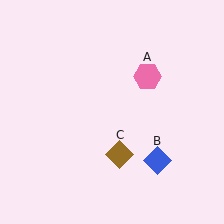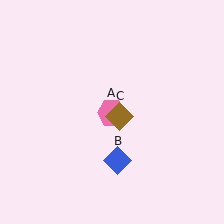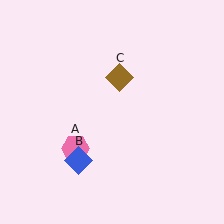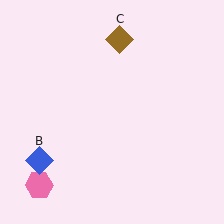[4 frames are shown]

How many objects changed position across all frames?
3 objects changed position: pink hexagon (object A), blue diamond (object B), brown diamond (object C).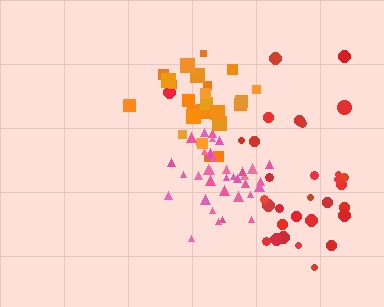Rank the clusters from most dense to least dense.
pink, orange, red.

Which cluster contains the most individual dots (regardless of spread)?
Pink (35).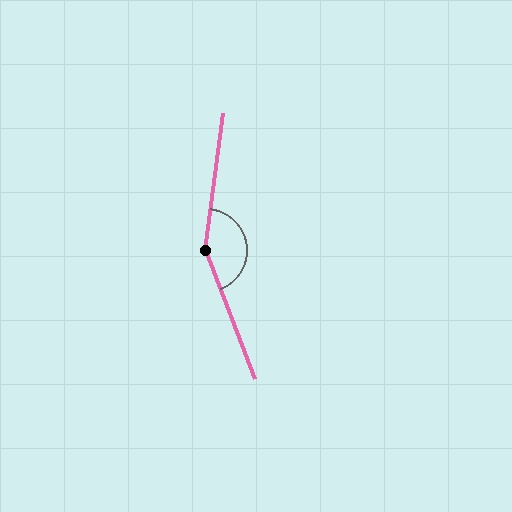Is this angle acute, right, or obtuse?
It is obtuse.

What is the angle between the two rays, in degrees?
Approximately 152 degrees.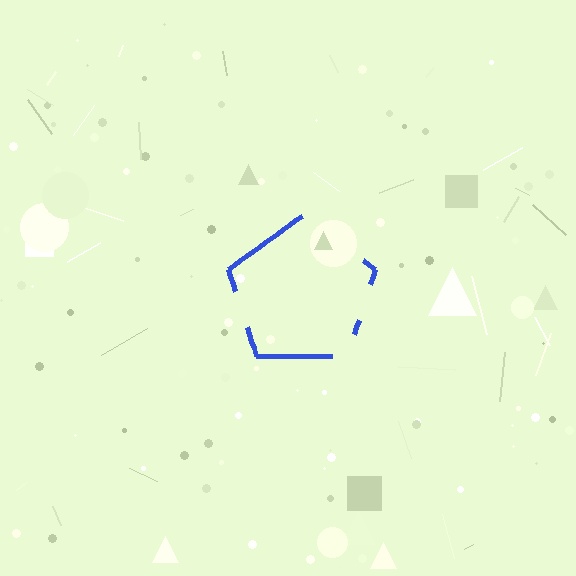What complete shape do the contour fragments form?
The contour fragments form a pentagon.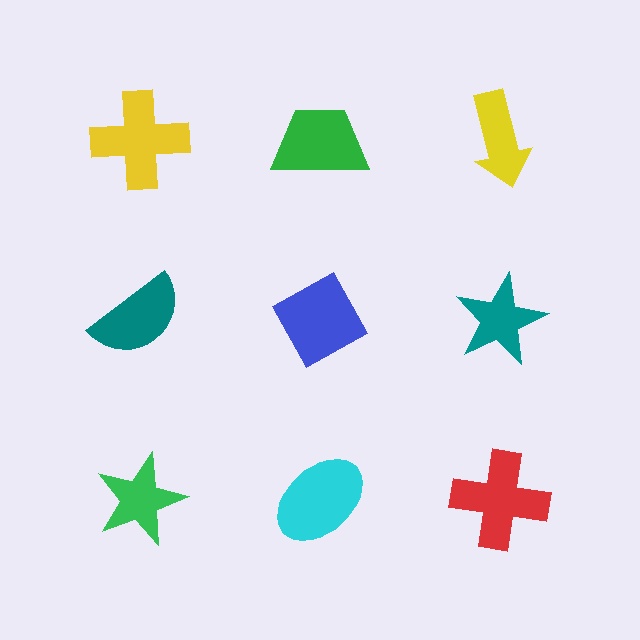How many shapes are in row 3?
3 shapes.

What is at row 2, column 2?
A blue diamond.